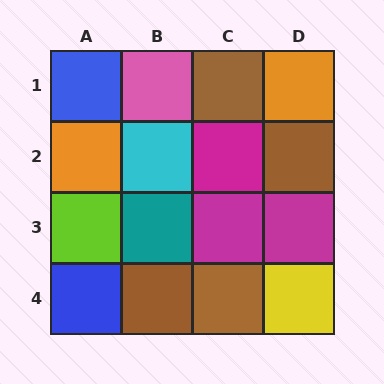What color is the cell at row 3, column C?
Magenta.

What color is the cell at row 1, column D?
Orange.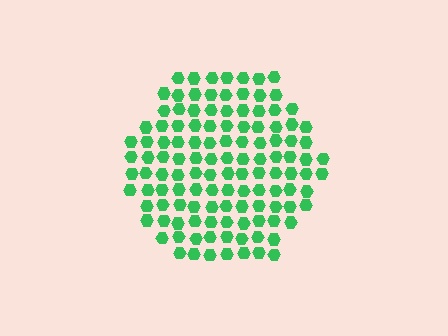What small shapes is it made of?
It is made of small hexagons.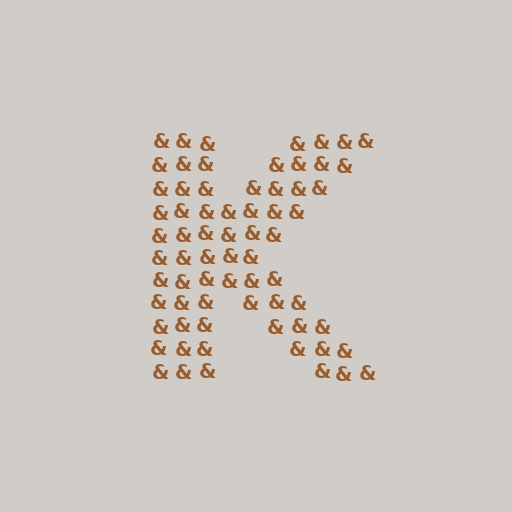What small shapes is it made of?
It is made of small ampersands.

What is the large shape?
The large shape is the letter K.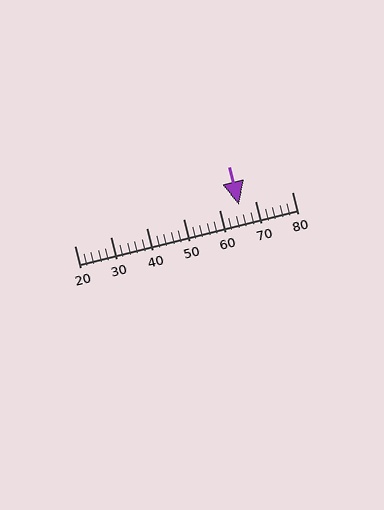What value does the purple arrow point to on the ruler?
The purple arrow points to approximately 65.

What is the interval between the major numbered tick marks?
The major tick marks are spaced 10 units apart.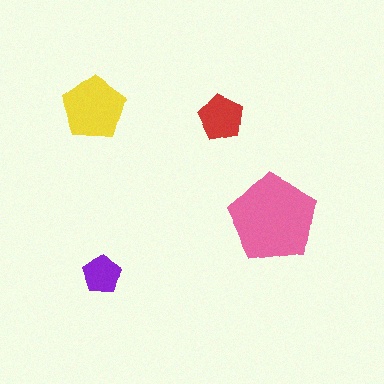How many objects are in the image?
There are 4 objects in the image.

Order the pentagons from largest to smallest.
the pink one, the yellow one, the red one, the purple one.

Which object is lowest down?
The purple pentagon is bottommost.